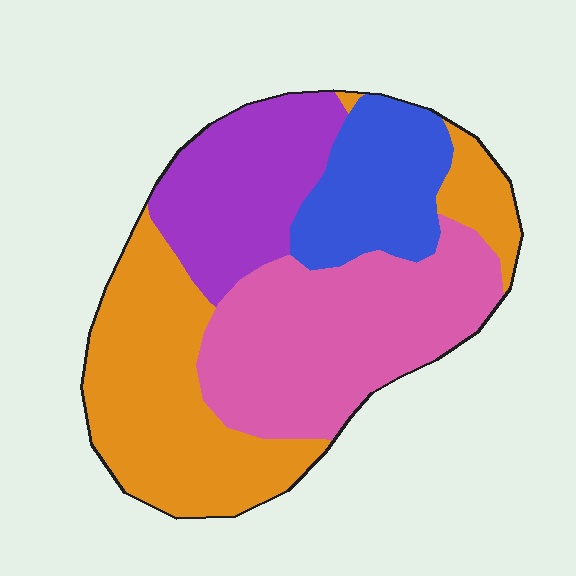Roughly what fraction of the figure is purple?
Purple takes up less than a quarter of the figure.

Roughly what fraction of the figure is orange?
Orange covers about 35% of the figure.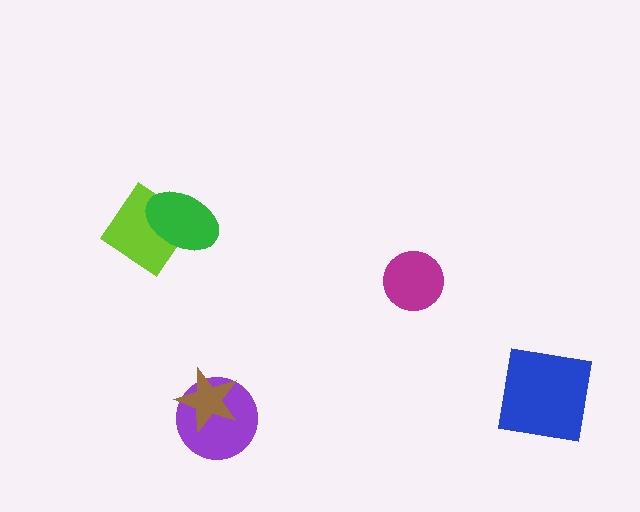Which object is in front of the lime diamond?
The green ellipse is in front of the lime diamond.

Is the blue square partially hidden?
No, no other shape covers it.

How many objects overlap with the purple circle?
1 object overlaps with the purple circle.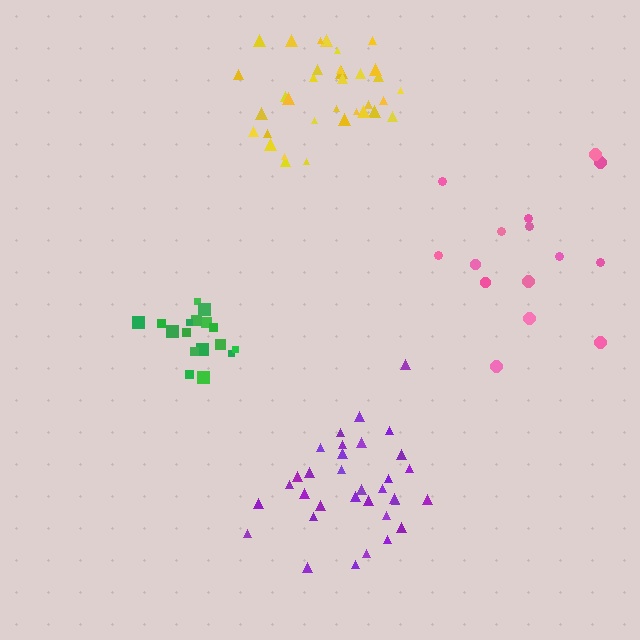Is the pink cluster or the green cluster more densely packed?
Green.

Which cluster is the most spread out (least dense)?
Pink.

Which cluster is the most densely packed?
Green.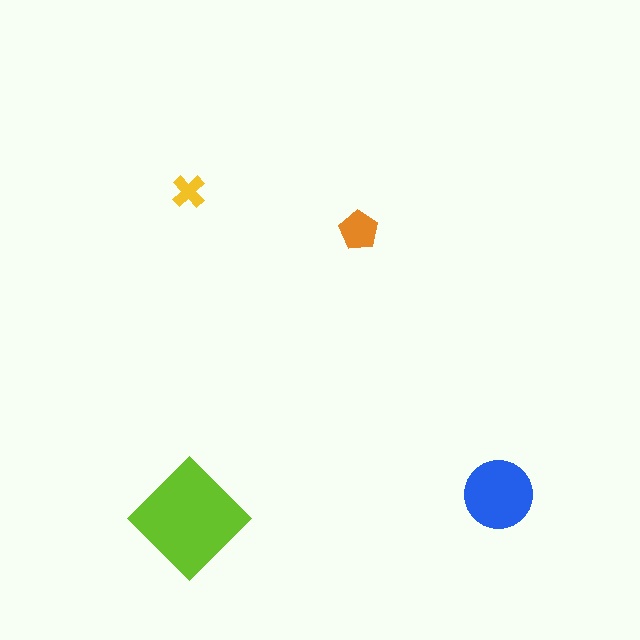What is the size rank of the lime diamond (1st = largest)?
1st.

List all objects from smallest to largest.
The yellow cross, the orange pentagon, the blue circle, the lime diamond.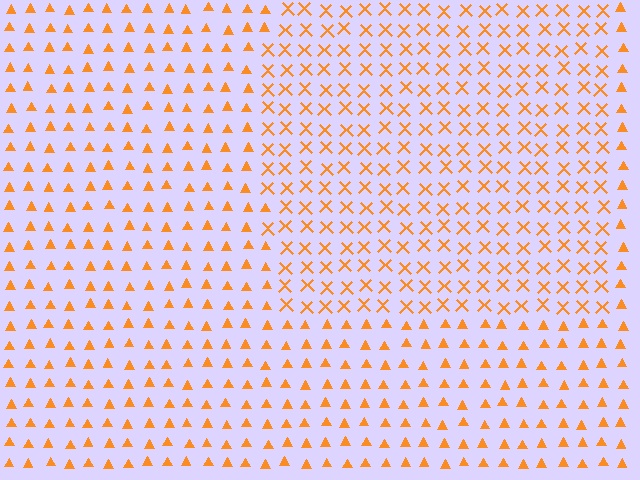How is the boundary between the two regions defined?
The boundary is defined by a change in element shape: X marks inside vs. triangles outside. All elements share the same color and spacing.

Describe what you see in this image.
The image is filled with small orange elements arranged in a uniform grid. A rectangle-shaped region contains X marks, while the surrounding area contains triangles. The boundary is defined purely by the change in element shape.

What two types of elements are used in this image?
The image uses X marks inside the rectangle region and triangles outside it.